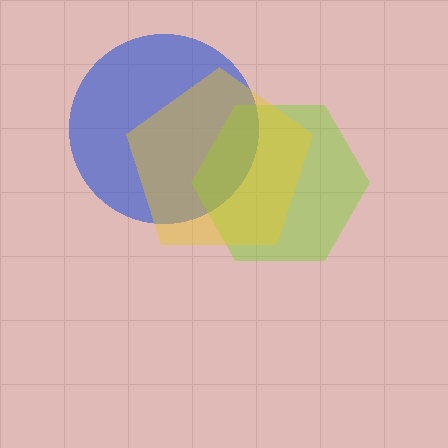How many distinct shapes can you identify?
There are 3 distinct shapes: a blue circle, a lime hexagon, a yellow pentagon.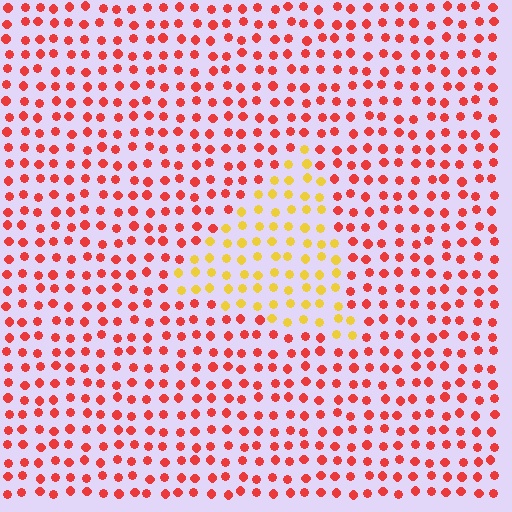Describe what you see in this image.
The image is filled with small red elements in a uniform arrangement. A triangle-shaped region is visible where the elements are tinted to a slightly different hue, forming a subtle color boundary.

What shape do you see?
I see a triangle.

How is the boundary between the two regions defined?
The boundary is defined purely by a slight shift in hue (about 51 degrees). Spacing, size, and orientation are identical on both sides.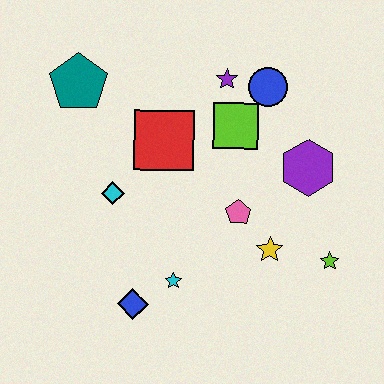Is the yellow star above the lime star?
Yes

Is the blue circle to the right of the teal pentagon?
Yes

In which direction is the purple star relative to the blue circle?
The purple star is to the left of the blue circle.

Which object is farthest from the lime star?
The teal pentagon is farthest from the lime star.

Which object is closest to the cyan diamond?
The red square is closest to the cyan diamond.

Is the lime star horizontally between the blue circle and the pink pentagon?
No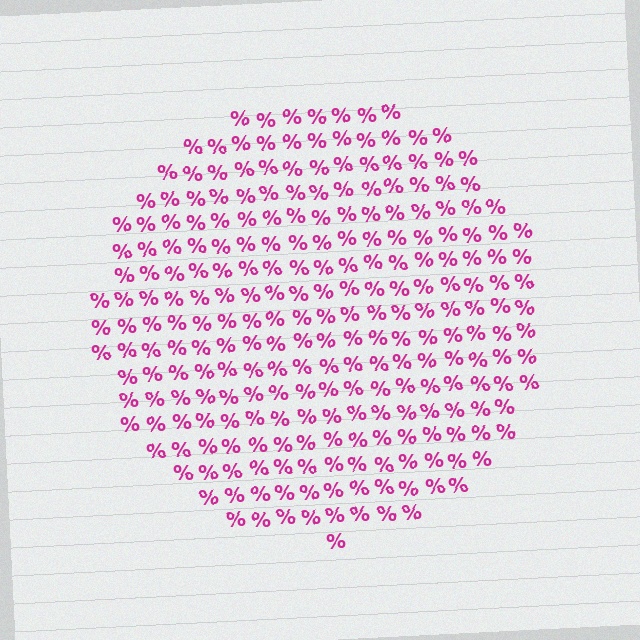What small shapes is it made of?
It is made of small percent signs.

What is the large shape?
The large shape is a circle.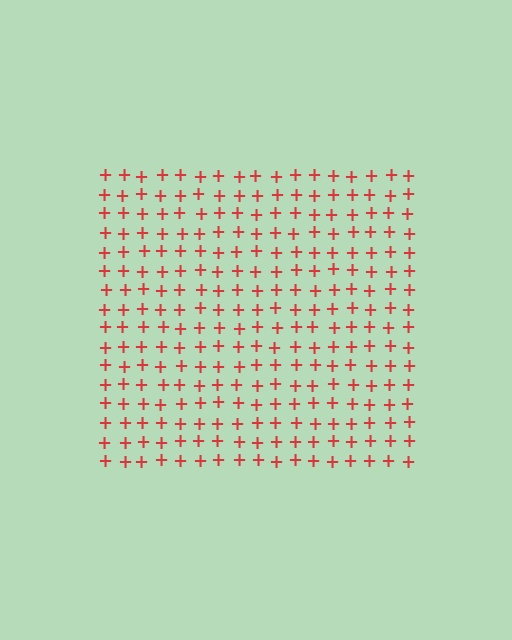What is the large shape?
The large shape is a square.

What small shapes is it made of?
It is made of small plus signs.